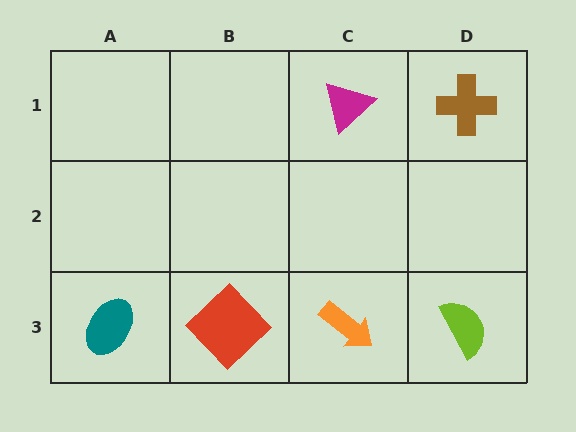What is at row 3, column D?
A lime semicircle.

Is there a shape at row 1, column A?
No, that cell is empty.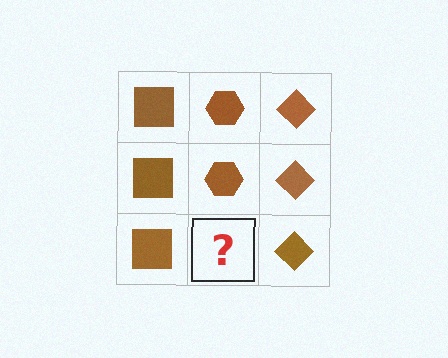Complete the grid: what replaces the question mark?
The question mark should be replaced with a brown hexagon.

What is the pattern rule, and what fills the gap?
The rule is that each column has a consistent shape. The gap should be filled with a brown hexagon.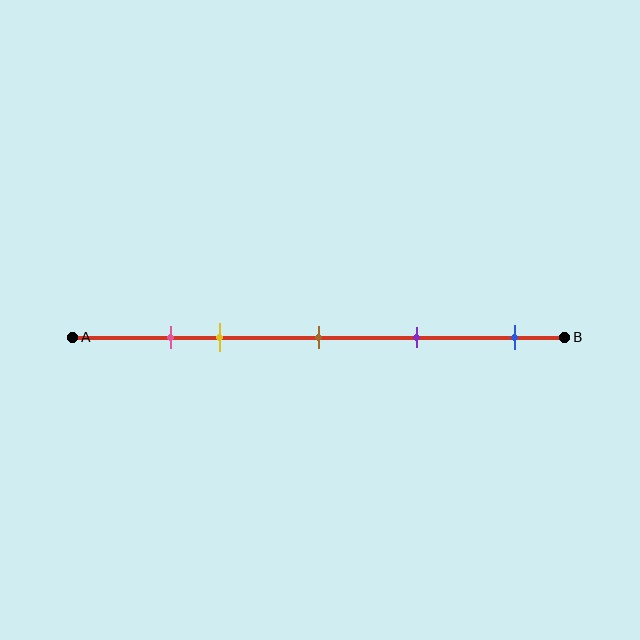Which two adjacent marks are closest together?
The pink and yellow marks are the closest adjacent pair.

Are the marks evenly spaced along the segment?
No, the marks are not evenly spaced.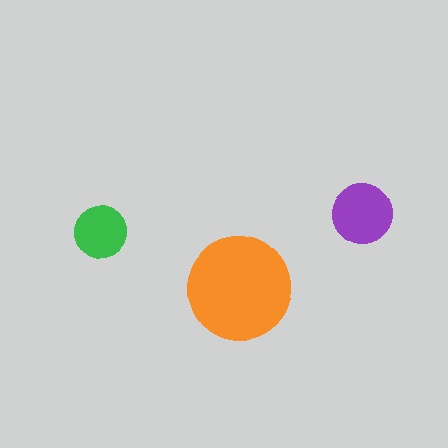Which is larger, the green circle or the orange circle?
The orange one.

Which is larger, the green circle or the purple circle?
The purple one.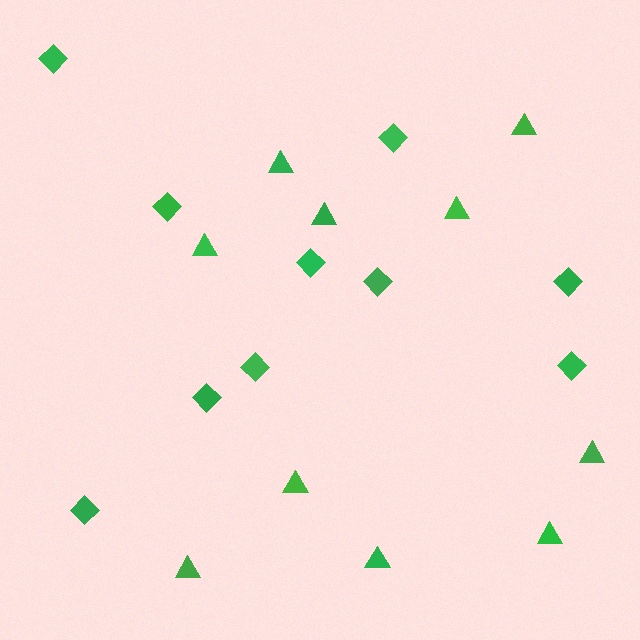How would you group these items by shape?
There are 2 groups: one group of triangles (10) and one group of diamonds (10).